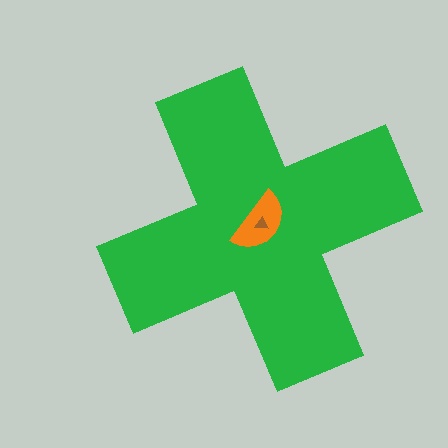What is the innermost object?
The brown triangle.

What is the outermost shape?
The green cross.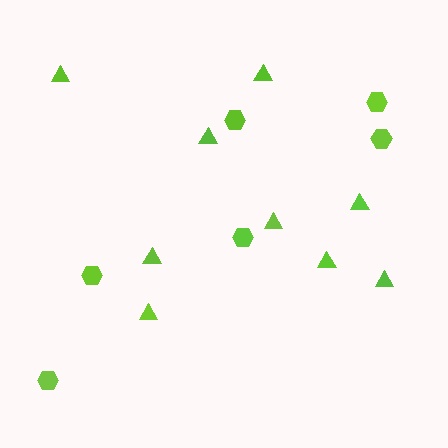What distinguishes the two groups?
There are 2 groups: one group of hexagons (6) and one group of triangles (9).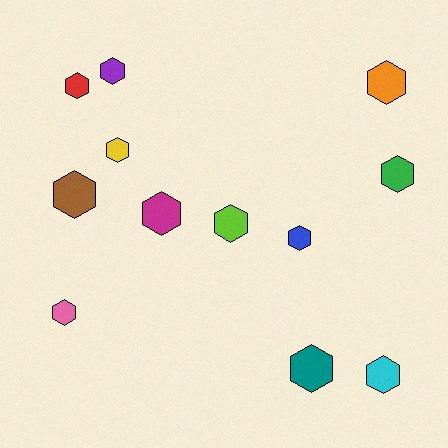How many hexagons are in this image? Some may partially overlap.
There are 12 hexagons.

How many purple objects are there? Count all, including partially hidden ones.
There is 1 purple object.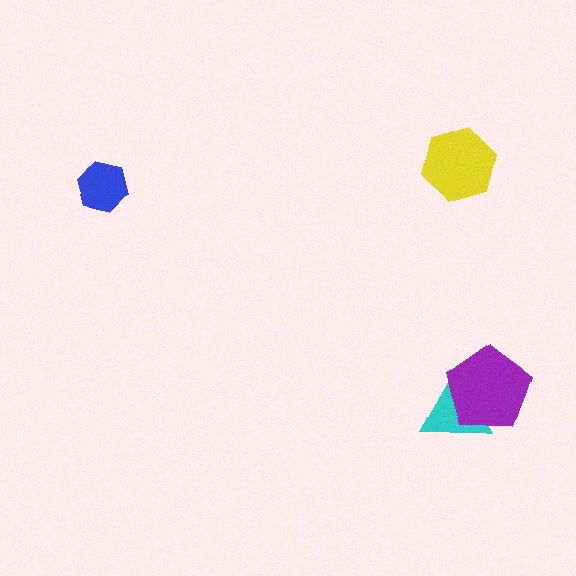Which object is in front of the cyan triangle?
The purple pentagon is in front of the cyan triangle.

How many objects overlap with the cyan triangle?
1 object overlaps with the cyan triangle.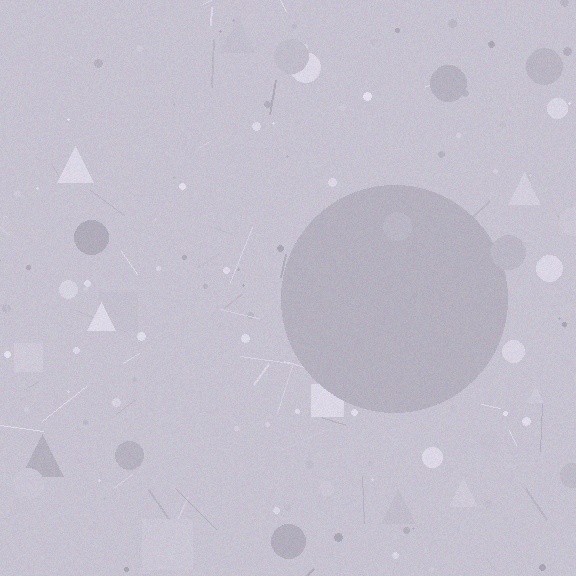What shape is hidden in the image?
A circle is hidden in the image.